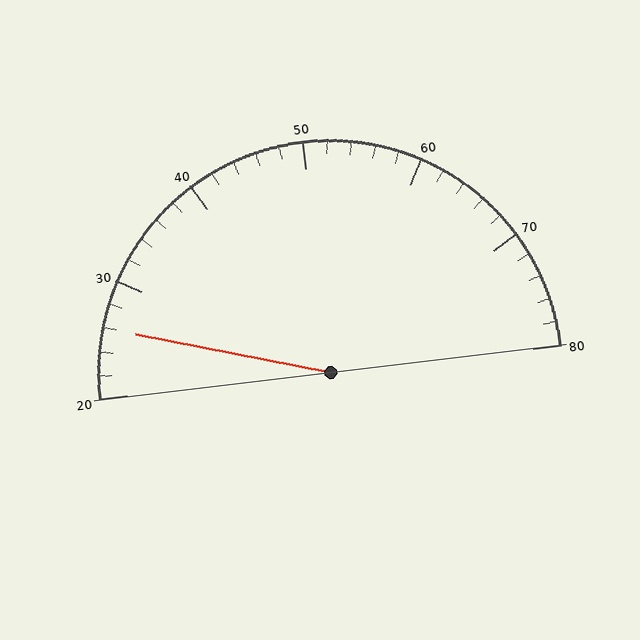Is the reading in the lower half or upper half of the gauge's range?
The reading is in the lower half of the range (20 to 80).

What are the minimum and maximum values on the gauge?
The gauge ranges from 20 to 80.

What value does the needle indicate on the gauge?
The needle indicates approximately 26.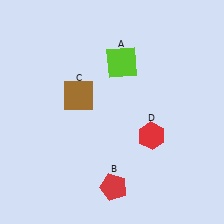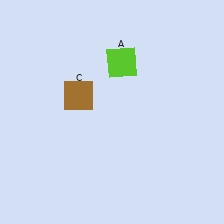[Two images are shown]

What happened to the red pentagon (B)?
The red pentagon (B) was removed in Image 2. It was in the bottom-right area of Image 1.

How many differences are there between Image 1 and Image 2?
There are 2 differences between the two images.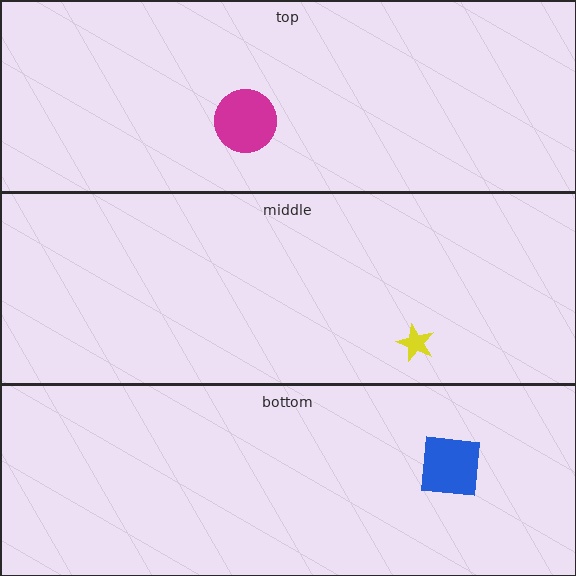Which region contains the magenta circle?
The top region.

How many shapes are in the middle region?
1.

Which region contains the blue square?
The bottom region.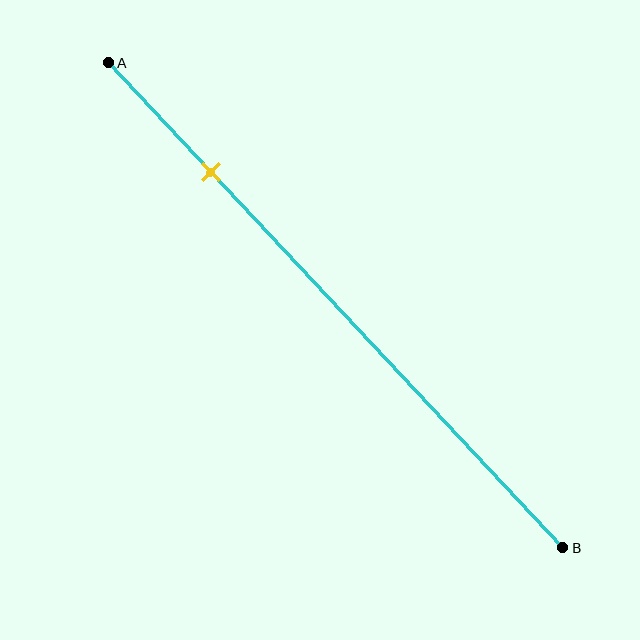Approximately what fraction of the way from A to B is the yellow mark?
The yellow mark is approximately 25% of the way from A to B.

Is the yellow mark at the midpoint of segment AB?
No, the mark is at about 25% from A, not at the 50% midpoint.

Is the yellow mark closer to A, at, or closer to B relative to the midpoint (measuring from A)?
The yellow mark is closer to point A than the midpoint of segment AB.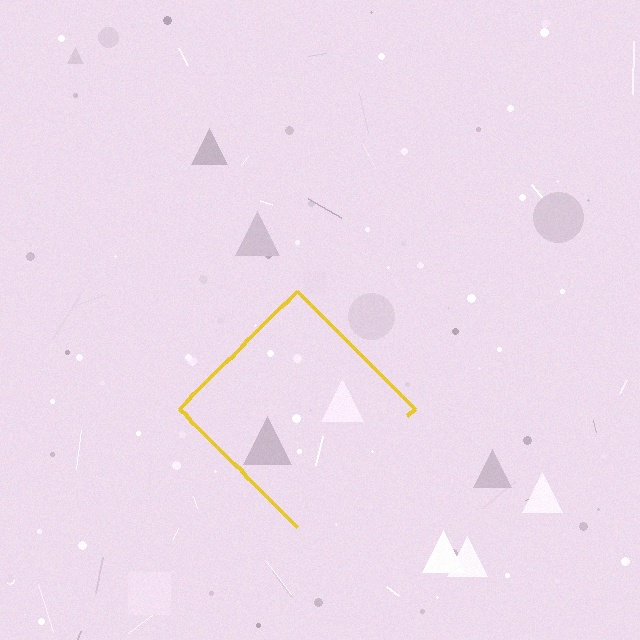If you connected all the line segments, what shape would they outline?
They would outline a diamond.